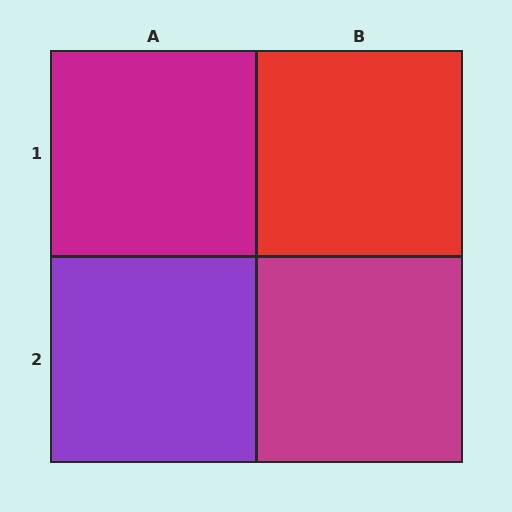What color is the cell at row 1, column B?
Red.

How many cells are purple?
1 cell is purple.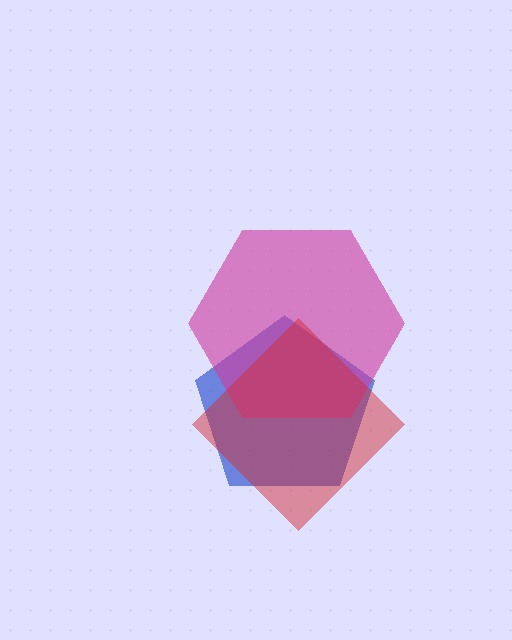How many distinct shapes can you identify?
There are 3 distinct shapes: a blue pentagon, a magenta hexagon, a red diamond.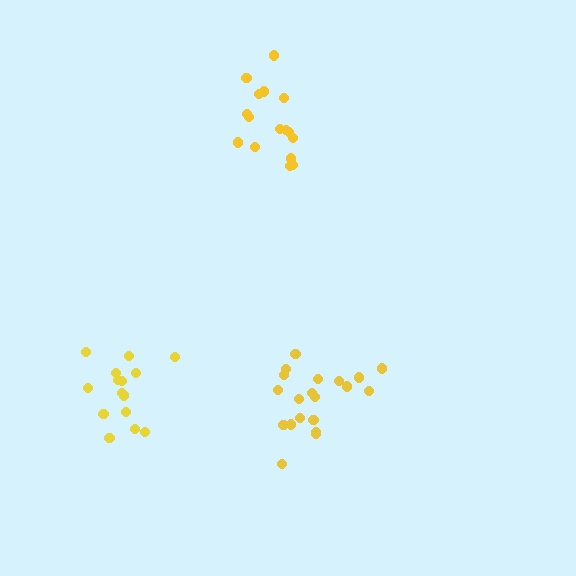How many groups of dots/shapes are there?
There are 3 groups.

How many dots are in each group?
Group 1: 16 dots, Group 2: 20 dots, Group 3: 15 dots (51 total).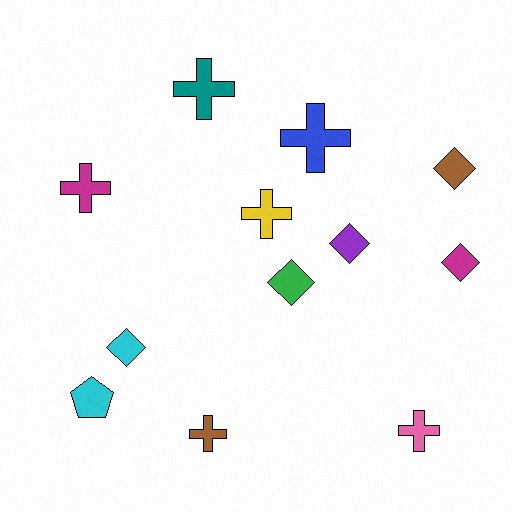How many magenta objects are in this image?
There are 2 magenta objects.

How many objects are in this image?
There are 12 objects.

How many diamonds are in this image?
There are 5 diamonds.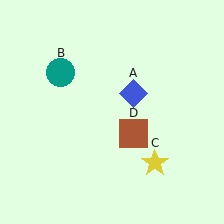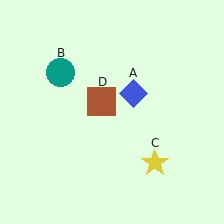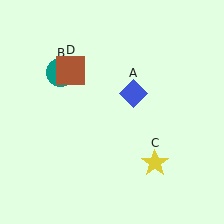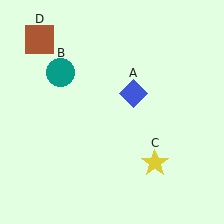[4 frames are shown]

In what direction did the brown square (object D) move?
The brown square (object D) moved up and to the left.